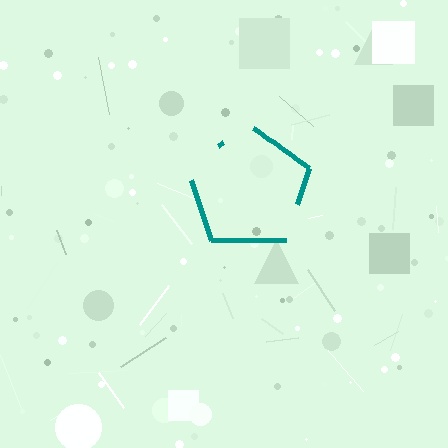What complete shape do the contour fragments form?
The contour fragments form a pentagon.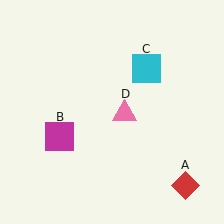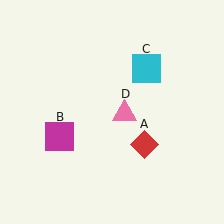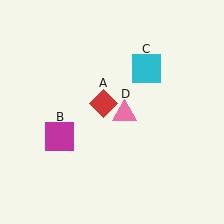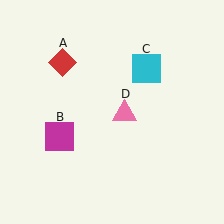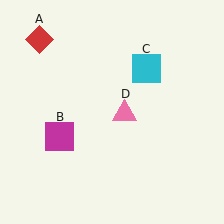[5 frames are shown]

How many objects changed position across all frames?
1 object changed position: red diamond (object A).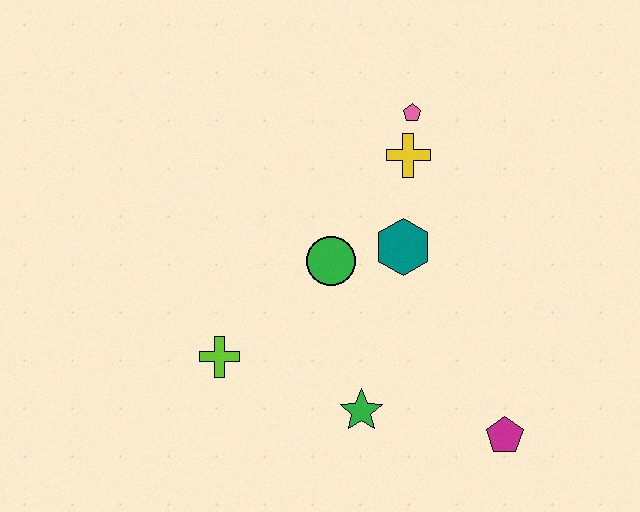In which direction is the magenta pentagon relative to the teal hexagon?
The magenta pentagon is below the teal hexagon.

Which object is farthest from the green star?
The pink pentagon is farthest from the green star.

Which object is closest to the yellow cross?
The pink pentagon is closest to the yellow cross.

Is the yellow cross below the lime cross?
No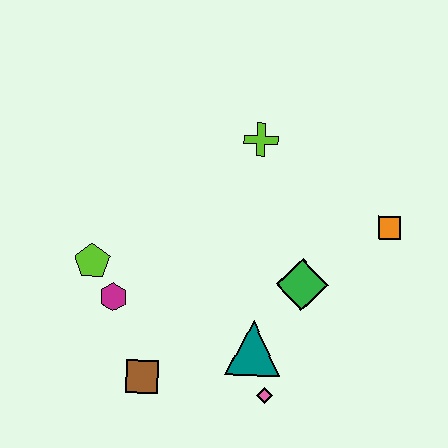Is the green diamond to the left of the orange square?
Yes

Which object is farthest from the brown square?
The orange square is farthest from the brown square.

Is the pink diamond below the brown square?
Yes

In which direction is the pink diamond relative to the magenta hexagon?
The pink diamond is to the right of the magenta hexagon.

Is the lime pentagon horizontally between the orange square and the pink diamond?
No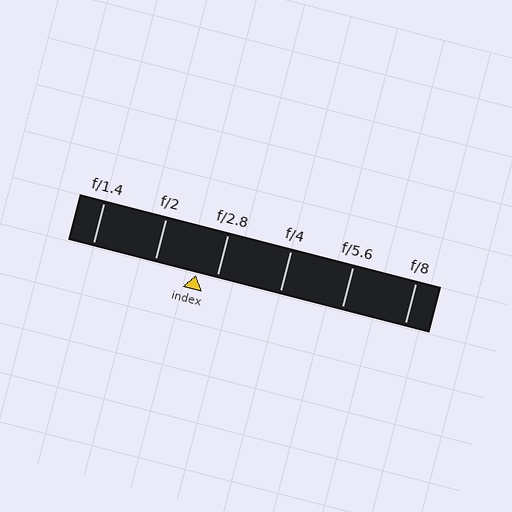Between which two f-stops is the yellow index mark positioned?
The index mark is between f/2 and f/2.8.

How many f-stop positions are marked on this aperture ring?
There are 6 f-stop positions marked.